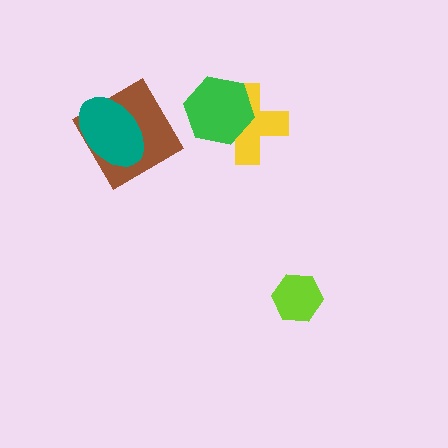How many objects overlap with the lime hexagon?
0 objects overlap with the lime hexagon.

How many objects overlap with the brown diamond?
1 object overlaps with the brown diamond.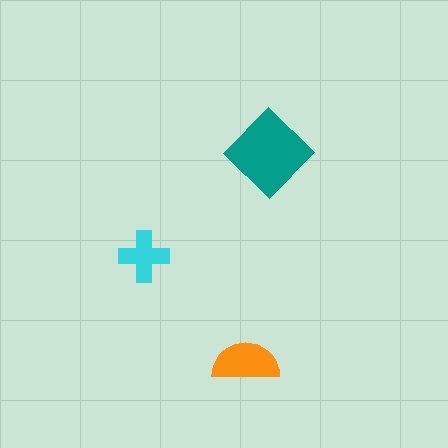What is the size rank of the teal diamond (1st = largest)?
1st.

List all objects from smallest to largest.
The cyan cross, the orange semicircle, the teal diamond.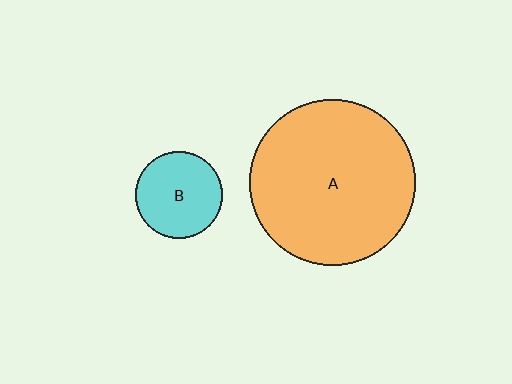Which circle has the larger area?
Circle A (orange).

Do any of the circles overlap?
No, none of the circles overlap.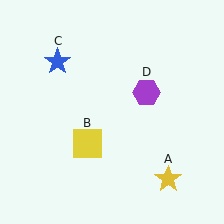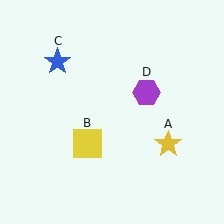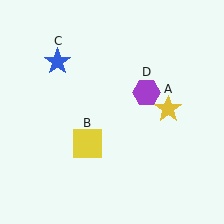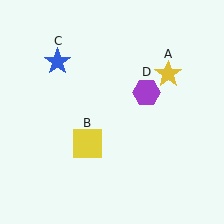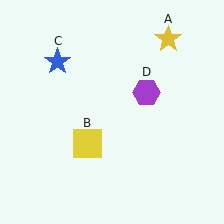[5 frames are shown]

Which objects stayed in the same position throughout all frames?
Yellow square (object B) and blue star (object C) and purple hexagon (object D) remained stationary.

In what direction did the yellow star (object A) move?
The yellow star (object A) moved up.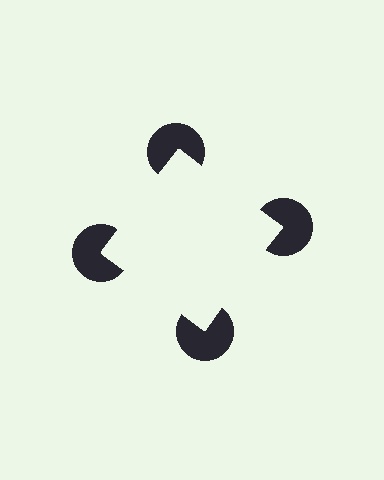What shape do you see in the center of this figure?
An illusory square — its edges are inferred from the aligned wedge cuts in the pac-man discs, not physically drawn.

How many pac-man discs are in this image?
There are 4 — one at each vertex of the illusory square.